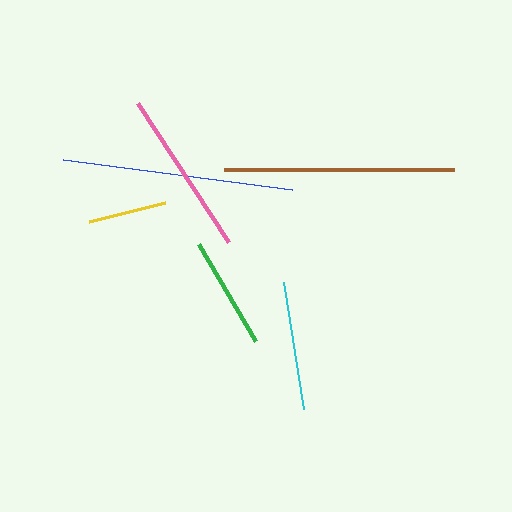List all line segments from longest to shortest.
From longest to shortest: blue, brown, pink, cyan, green, yellow.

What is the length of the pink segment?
The pink segment is approximately 165 pixels long.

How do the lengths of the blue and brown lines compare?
The blue and brown lines are approximately the same length.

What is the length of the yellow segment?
The yellow segment is approximately 79 pixels long.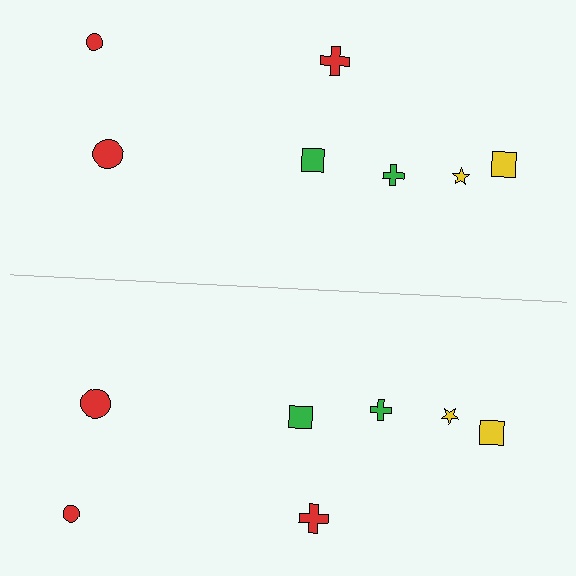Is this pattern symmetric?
Yes, this pattern has bilateral (reflection) symmetry.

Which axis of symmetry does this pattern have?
The pattern has a horizontal axis of symmetry running through the center of the image.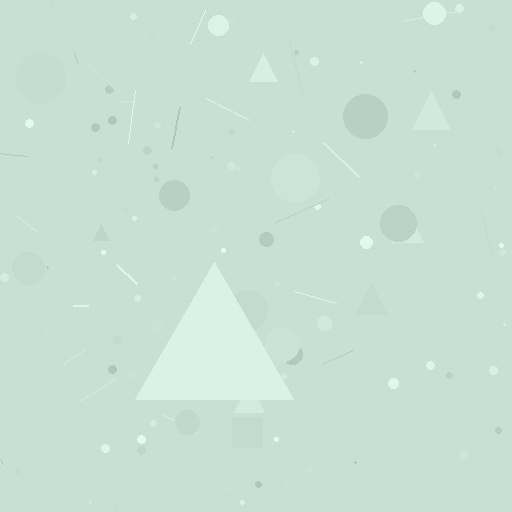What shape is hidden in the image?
A triangle is hidden in the image.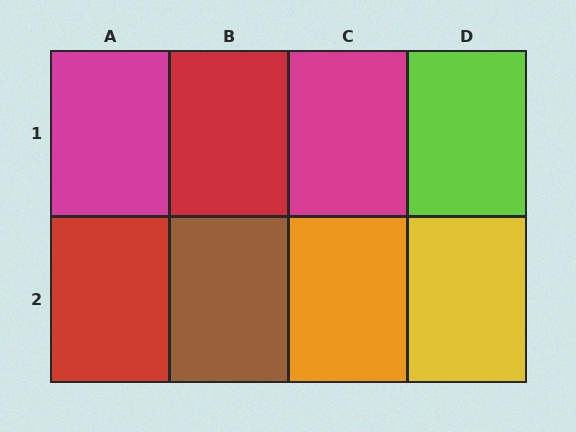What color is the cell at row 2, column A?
Red.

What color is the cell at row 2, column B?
Brown.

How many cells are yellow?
1 cell is yellow.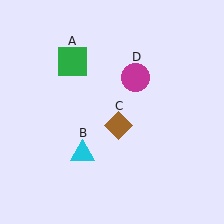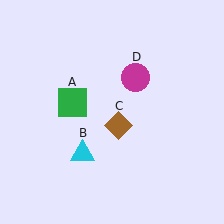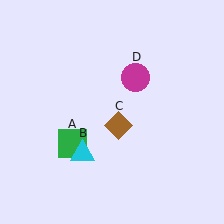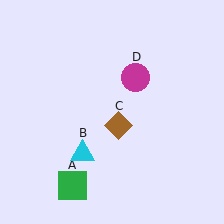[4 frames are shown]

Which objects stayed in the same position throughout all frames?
Cyan triangle (object B) and brown diamond (object C) and magenta circle (object D) remained stationary.